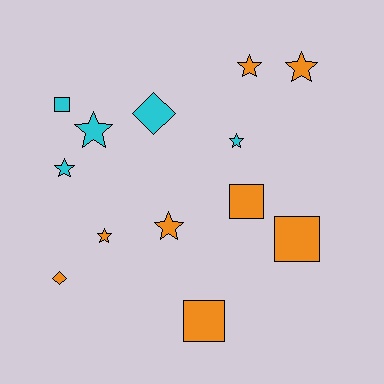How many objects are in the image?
There are 13 objects.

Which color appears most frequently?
Orange, with 8 objects.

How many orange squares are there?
There are 3 orange squares.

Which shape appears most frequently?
Star, with 7 objects.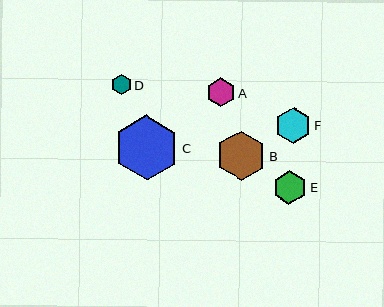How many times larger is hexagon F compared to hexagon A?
Hexagon F is approximately 1.2 times the size of hexagon A.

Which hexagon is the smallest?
Hexagon D is the smallest with a size of approximately 20 pixels.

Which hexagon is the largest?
Hexagon C is the largest with a size of approximately 65 pixels.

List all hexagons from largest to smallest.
From largest to smallest: C, B, F, E, A, D.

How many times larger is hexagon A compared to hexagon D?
Hexagon A is approximately 1.4 times the size of hexagon D.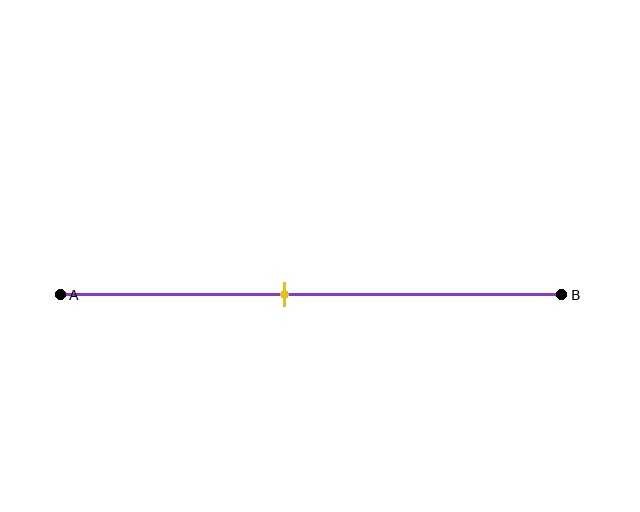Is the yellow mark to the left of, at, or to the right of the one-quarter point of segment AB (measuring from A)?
The yellow mark is to the right of the one-quarter point of segment AB.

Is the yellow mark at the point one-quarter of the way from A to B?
No, the mark is at about 45% from A, not at the 25% one-quarter point.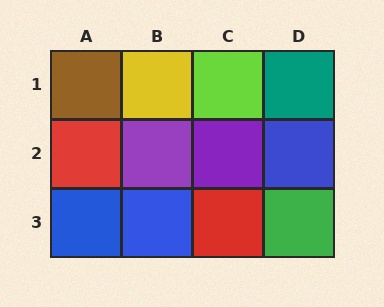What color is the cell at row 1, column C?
Lime.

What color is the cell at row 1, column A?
Brown.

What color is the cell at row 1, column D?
Teal.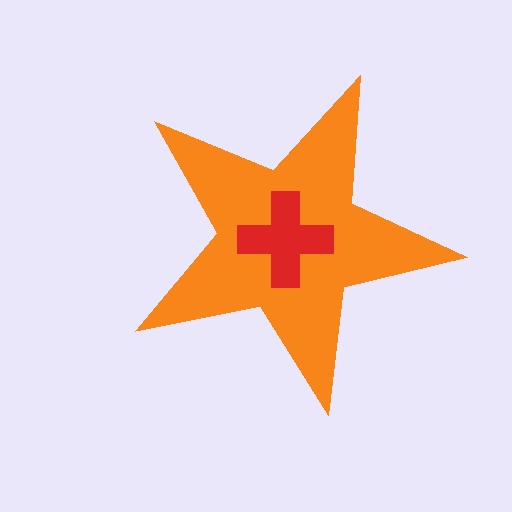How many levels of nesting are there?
2.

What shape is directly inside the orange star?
The red cross.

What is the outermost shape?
The orange star.